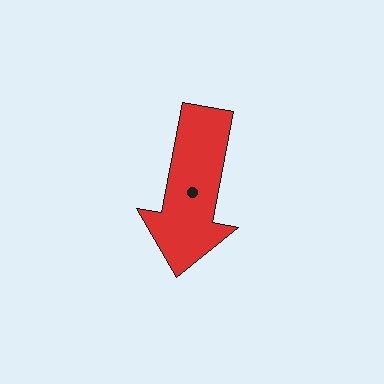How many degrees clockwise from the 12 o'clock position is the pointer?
Approximately 191 degrees.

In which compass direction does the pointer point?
South.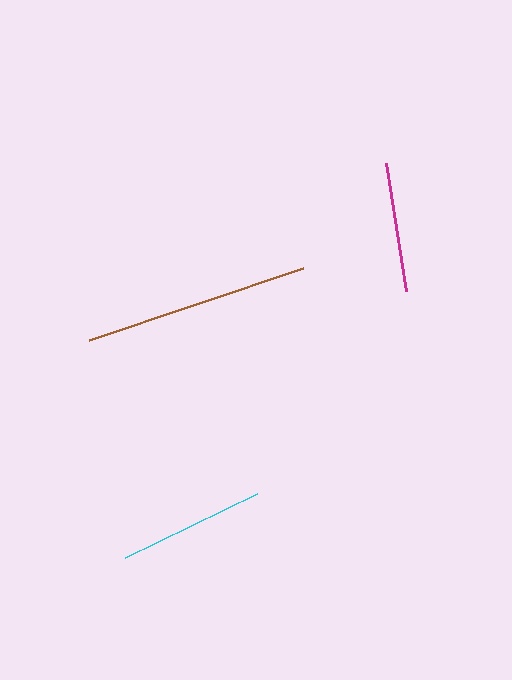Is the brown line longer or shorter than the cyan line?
The brown line is longer than the cyan line.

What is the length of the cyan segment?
The cyan segment is approximately 146 pixels long.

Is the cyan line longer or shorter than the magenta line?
The cyan line is longer than the magenta line.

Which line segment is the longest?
The brown line is the longest at approximately 226 pixels.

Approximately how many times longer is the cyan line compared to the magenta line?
The cyan line is approximately 1.1 times the length of the magenta line.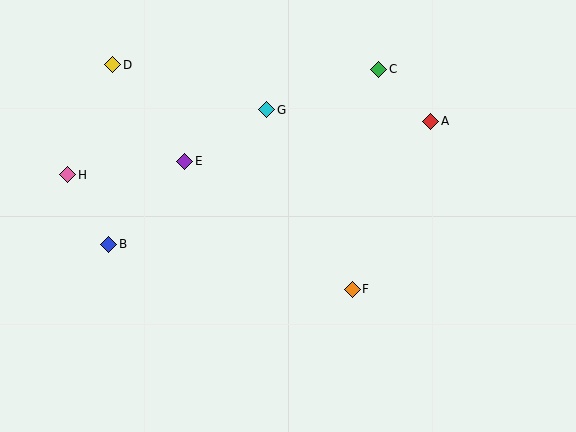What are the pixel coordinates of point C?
Point C is at (379, 69).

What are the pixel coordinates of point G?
Point G is at (267, 110).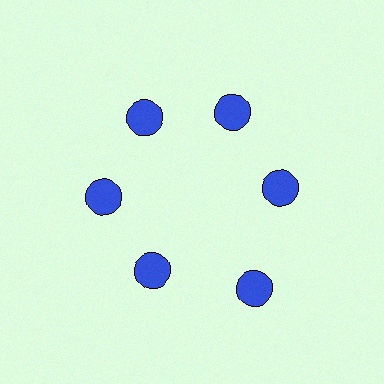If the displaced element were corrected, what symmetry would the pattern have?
It would have 6-fold rotational symmetry — the pattern would map onto itself every 60 degrees.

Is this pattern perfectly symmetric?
No. The 6 blue circles are arranged in a ring, but one element near the 5 o'clock position is pushed outward from the center, breaking the 6-fold rotational symmetry.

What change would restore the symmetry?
The symmetry would be restored by moving it inward, back onto the ring so that all 6 circles sit at equal angles and equal distance from the center.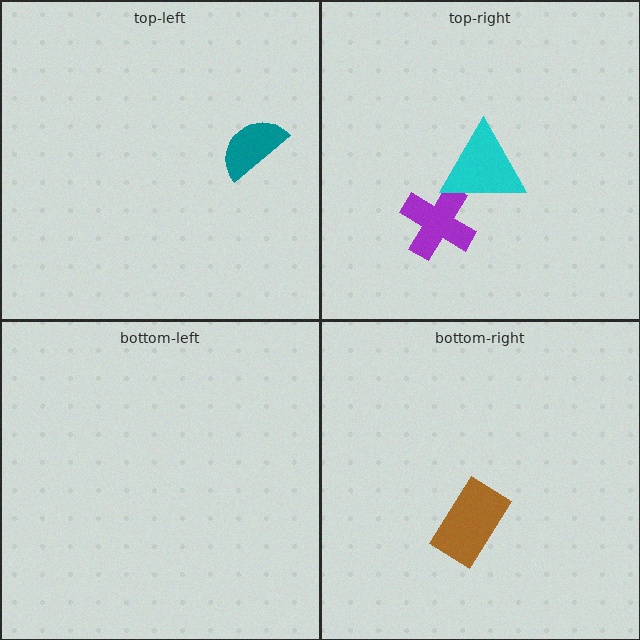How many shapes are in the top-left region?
1.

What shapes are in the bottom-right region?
The brown rectangle.